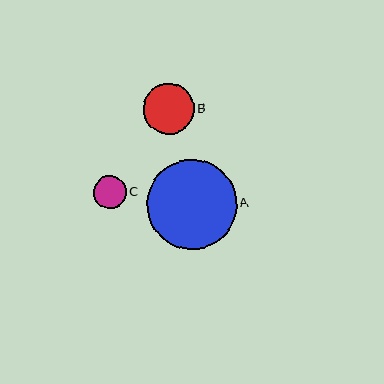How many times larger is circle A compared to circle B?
Circle A is approximately 1.8 times the size of circle B.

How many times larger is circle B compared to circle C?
Circle B is approximately 1.6 times the size of circle C.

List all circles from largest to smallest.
From largest to smallest: A, B, C.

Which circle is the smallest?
Circle C is the smallest with a size of approximately 33 pixels.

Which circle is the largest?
Circle A is the largest with a size of approximately 90 pixels.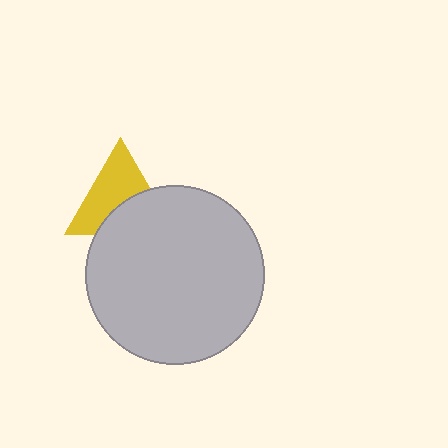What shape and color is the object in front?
The object in front is a light gray circle.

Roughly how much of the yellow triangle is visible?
About half of it is visible (roughly 59%).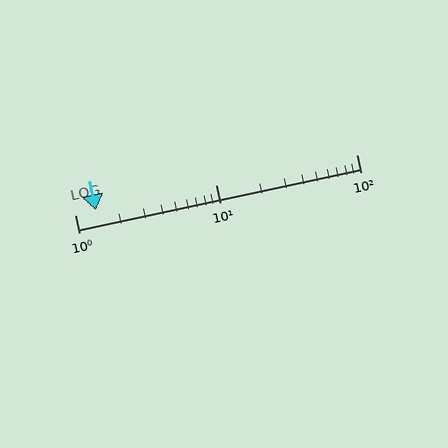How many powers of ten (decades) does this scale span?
The scale spans 2 decades, from 1 to 100.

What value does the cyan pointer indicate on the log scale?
The pointer indicates approximately 1.4.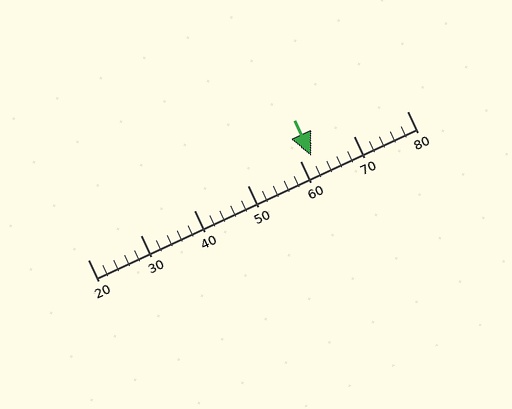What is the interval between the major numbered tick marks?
The major tick marks are spaced 10 units apart.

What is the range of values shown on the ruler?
The ruler shows values from 20 to 80.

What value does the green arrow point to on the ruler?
The green arrow points to approximately 62.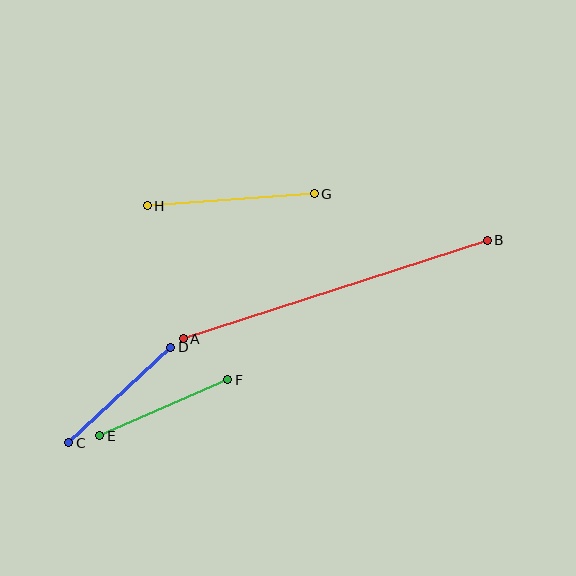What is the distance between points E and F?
The distance is approximately 140 pixels.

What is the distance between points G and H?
The distance is approximately 167 pixels.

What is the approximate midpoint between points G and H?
The midpoint is at approximately (231, 200) pixels.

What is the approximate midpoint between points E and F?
The midpoint is at approximately (164, 408) pixels.